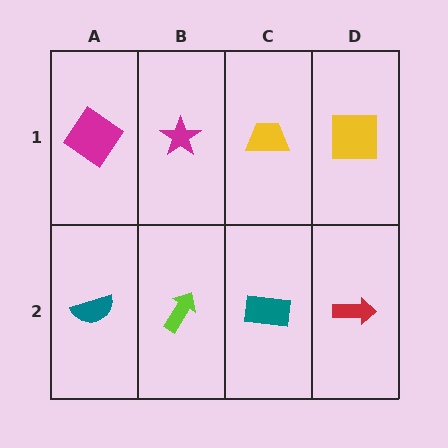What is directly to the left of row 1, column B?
A magenta diamond.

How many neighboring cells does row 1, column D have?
2.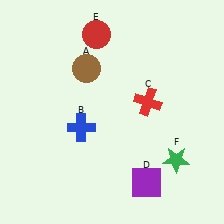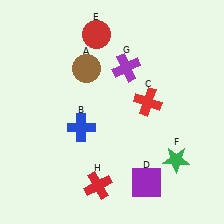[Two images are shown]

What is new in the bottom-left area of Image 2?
A red cross (H) was added in the bottom-left area of Image 2.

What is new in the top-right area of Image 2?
A purple cross (G) was added in the top-right area of Image 2.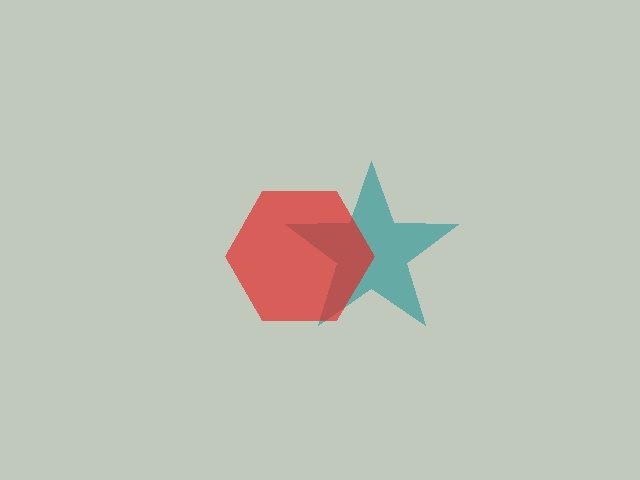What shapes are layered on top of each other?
The layered shapes are: a teal star, a red hexagon.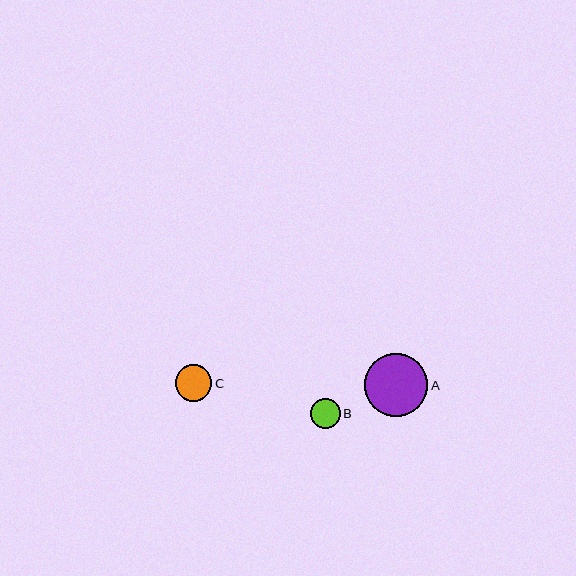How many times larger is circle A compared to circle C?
Circle A is approximately 1.7 times the size of circle C.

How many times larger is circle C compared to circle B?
Circle C is approximately 1.2 times the size of circle B.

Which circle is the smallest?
Circle B is the smallest with a size of approximately 30 pixels.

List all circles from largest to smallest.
From largest to smallest: A, C, B.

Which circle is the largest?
Circle A is the largest with a size of approximately 64 pixels.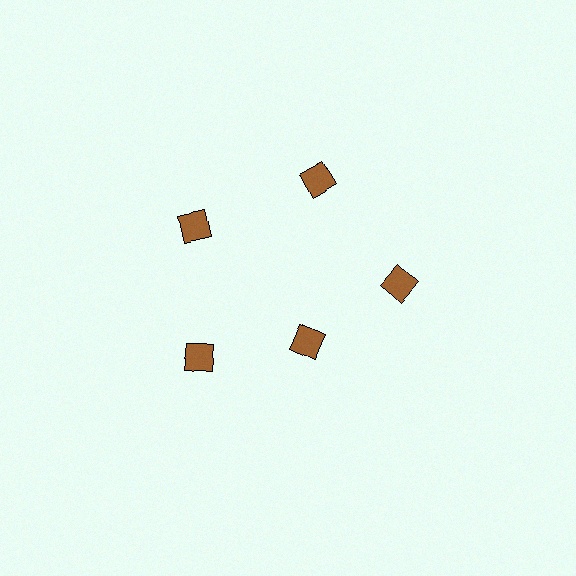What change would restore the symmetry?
The symmetry would be restored by moving it outward, back onto the ring so that all 5 diamonds sit at equal angles and equal distance from the center.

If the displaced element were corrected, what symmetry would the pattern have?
It would have 5-fold rotational symmetry — the pattern would map onto itself every 72 degrees.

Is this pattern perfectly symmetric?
No. The 5 brown diamonds are arranged in a ring, but one element near the 5 o'clock position is pulled inward toward the center, breaking the 5-fold rotational symmetry.